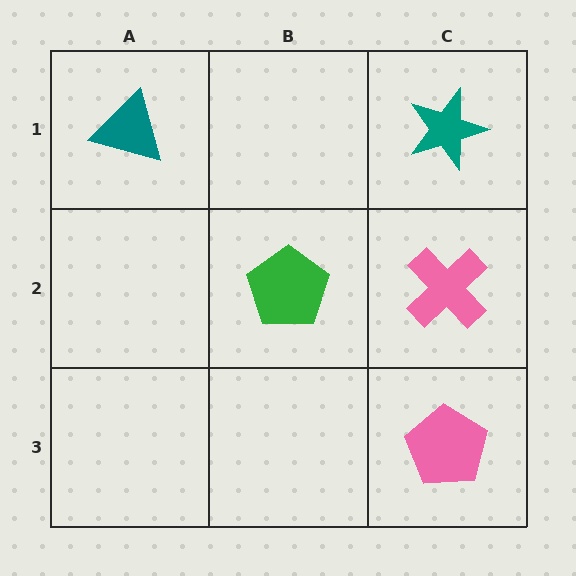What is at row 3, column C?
A pink pentagon.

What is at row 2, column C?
A pink cross.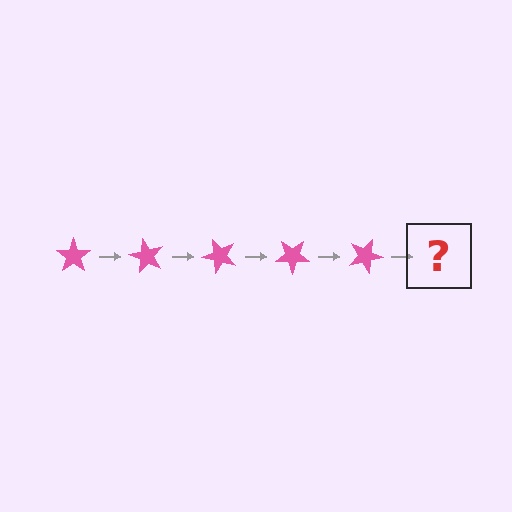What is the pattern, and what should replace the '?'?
The pattern is that the star rotates 60 degrees each step. The '?' should be a pink star rotated 300 degrees.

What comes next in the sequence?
The next element should be a pink star rotated 300 degrees.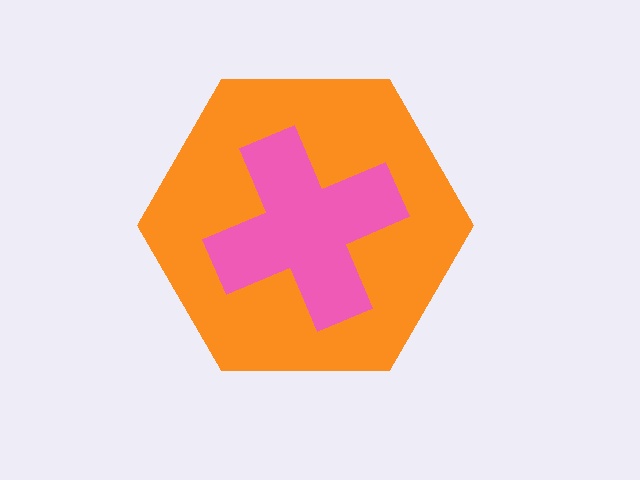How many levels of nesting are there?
2.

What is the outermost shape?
The orange hexagon.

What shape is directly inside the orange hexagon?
The pink cross.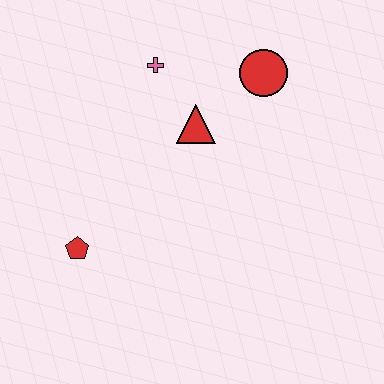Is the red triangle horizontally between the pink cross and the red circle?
Yes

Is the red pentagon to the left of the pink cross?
Yes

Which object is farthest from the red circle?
The red pentagon is farthest from the red circle.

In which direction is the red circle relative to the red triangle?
The red circle is to the right of the red triangle.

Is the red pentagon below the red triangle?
Yes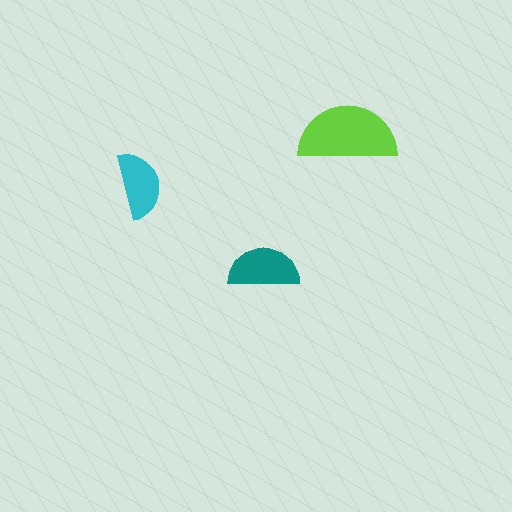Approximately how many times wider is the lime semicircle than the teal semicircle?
About 1.5 times wider.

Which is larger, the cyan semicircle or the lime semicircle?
The lime one.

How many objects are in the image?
There are 3 objects in the image.